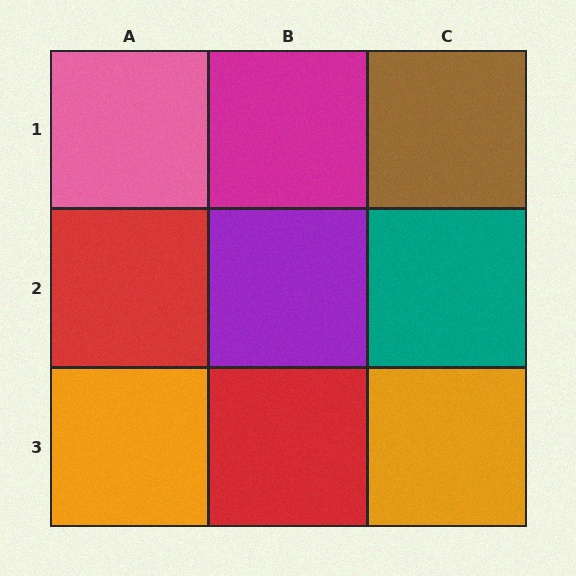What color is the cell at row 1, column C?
Brown.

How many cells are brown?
1 cell is brown.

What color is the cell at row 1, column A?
Pink.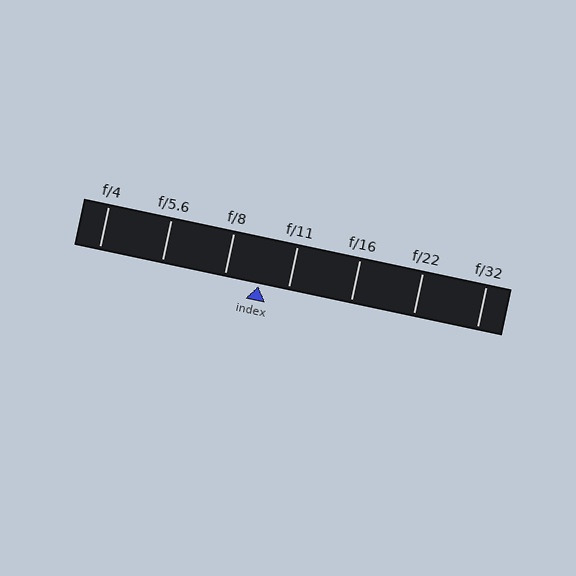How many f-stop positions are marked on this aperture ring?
There are 7 f-stop positions marked.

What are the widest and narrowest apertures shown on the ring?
The widest aperture shown is f/4 and the narrowest is f/32.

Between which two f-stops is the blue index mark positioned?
The index mark is between f/8 and f/11.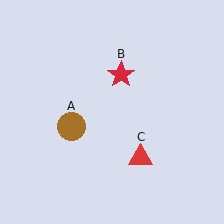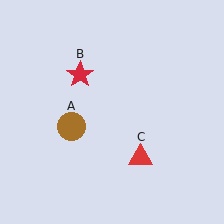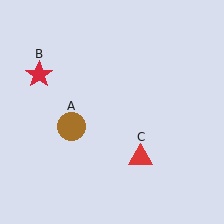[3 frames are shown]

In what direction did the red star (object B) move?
The red star (object B) moved left.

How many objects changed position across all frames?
1 object changed position: red star (object B).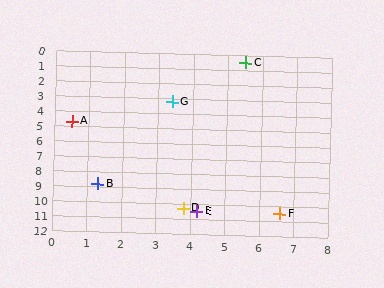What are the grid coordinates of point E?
Point E is at approximately (4.2, 10.5).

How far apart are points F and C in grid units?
Points F and C are about 10.1 grid units apart.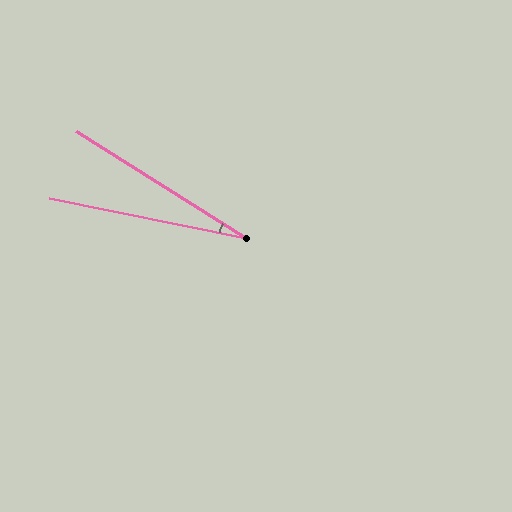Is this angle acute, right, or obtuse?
It is acute.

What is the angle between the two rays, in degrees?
Approximately 21 degrees.